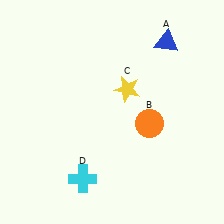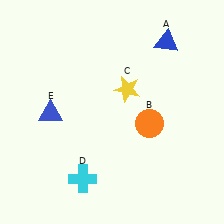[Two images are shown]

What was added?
A blue triangle (E) was added in Image 2.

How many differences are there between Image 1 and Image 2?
There is 1 difference between the two images.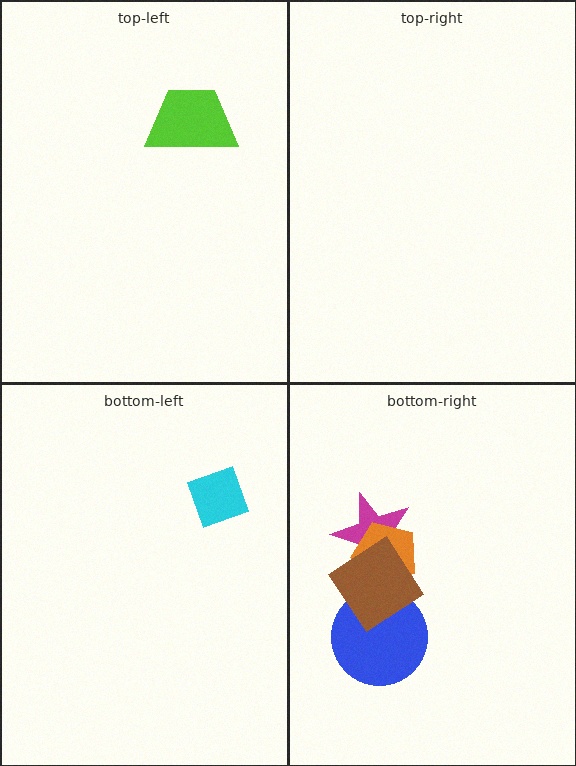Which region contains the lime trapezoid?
The top-left region.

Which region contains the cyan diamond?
The bottom-left region.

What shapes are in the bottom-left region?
The cyan diamond.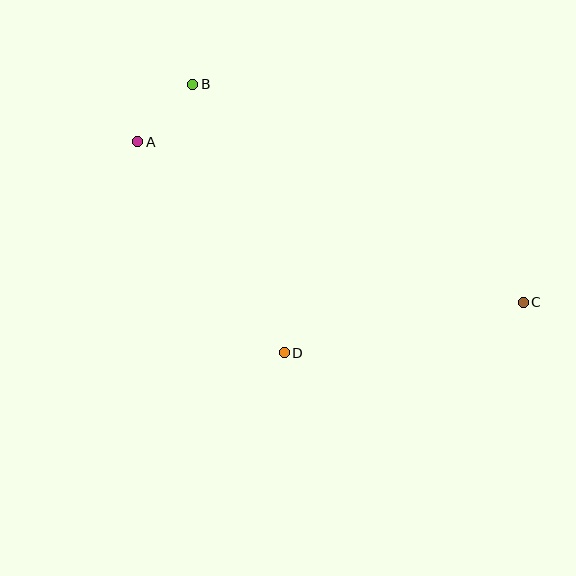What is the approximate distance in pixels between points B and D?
The distance between B and D is approximately 283 pixels.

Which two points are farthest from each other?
Points A and C are farthest from each other.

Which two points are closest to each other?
Points A and B are closest to each other.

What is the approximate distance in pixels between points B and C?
The distance between B and C is approximately 396 pixels.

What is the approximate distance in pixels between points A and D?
The distance between A and D is approximately 257 pixels.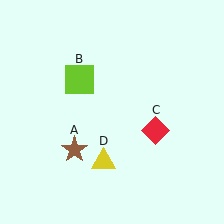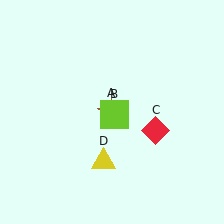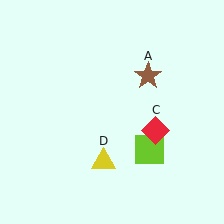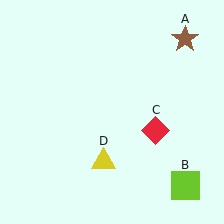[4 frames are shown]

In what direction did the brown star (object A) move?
The brown star (object A) moved up and to the right.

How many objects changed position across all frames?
2 objects changed position: brown star (object A), lime square (object B).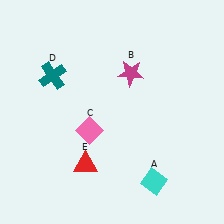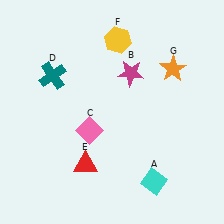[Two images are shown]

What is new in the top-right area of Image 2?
An orange star (G) was added in the top-right area of Image 2.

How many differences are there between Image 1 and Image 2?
There are 2 differences between the two images.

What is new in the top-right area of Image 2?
A yellow hexagon (F) was added in the top-right area of Image 2.